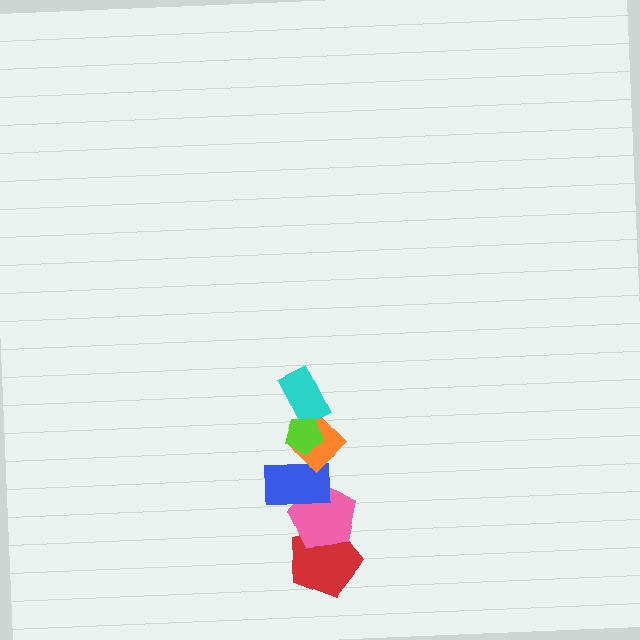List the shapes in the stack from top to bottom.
From top to bottom: the lime pentagon, the cyan rectangle, the orange diamond, the blue rectangle, the pink pentagon, the red pentagon.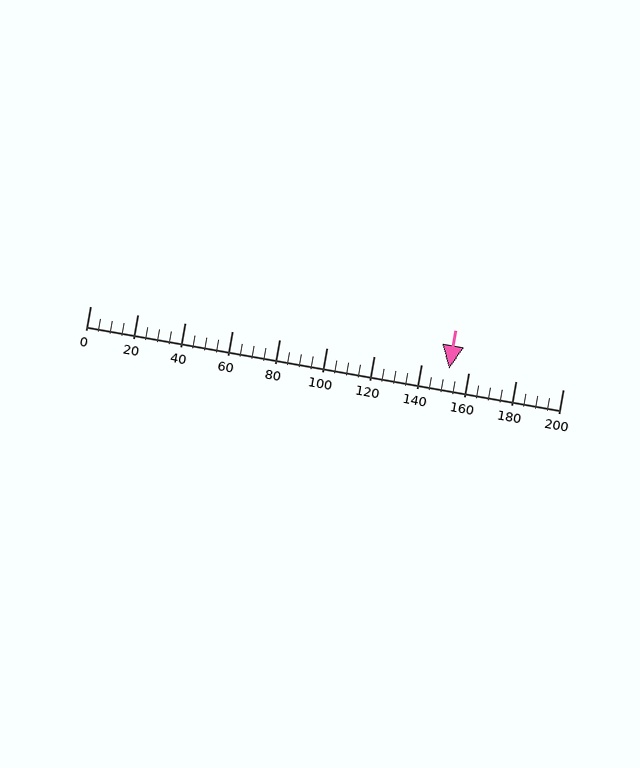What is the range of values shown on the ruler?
The ruler shows values from 0 to 200.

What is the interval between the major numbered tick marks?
The major tick marks are spaced 20 units apart.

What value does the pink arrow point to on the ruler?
The pink arrow points to approximately 152.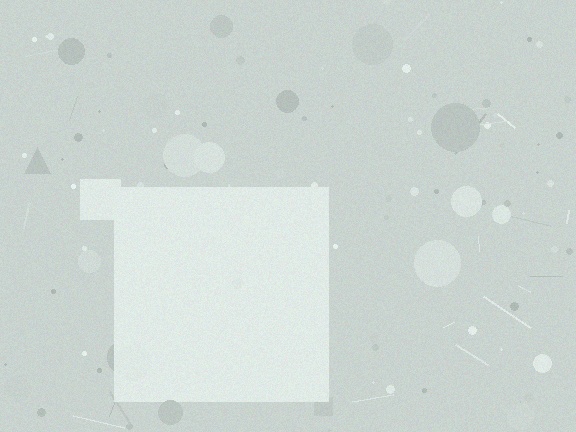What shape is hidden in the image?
A square is hidden in the image.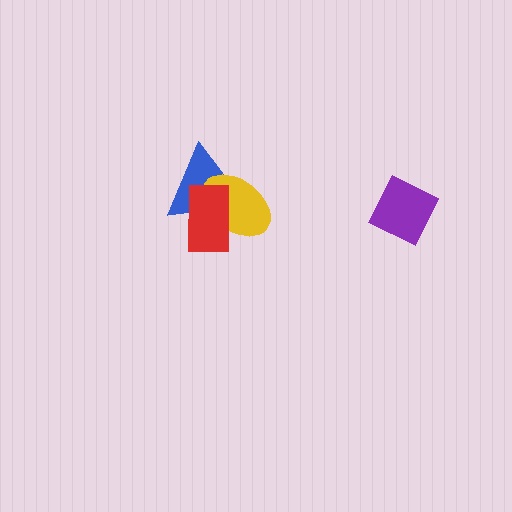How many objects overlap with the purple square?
0 objects overlap with the purple square.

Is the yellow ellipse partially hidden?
Yes, it is partially covered by another shape.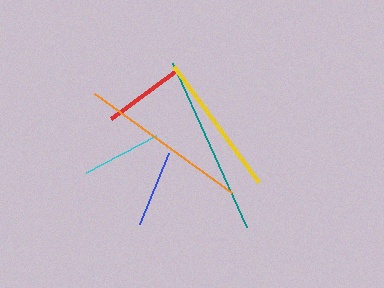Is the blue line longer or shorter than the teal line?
The teal line is longer than the blue line.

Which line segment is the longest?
The teal line is the longest at approximately 180 pixels.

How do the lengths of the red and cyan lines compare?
The red and cyan lines are approximately the same length.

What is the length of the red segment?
The red segment is approximately 80 pixels long.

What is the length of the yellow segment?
The yellow segment is approximately 143 pixels long.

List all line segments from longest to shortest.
From longest to shortest: teal, orange, yellow, red, cyan, blue.